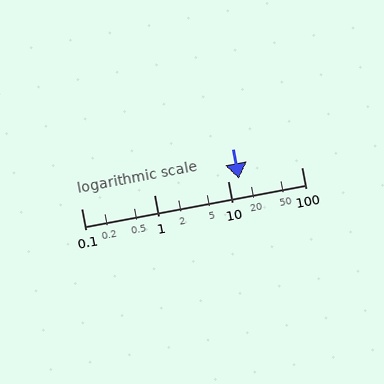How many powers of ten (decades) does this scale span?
The scale spans 3 decades, from 0.1 to 100.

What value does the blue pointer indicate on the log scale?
The pointer indicates approximately 14.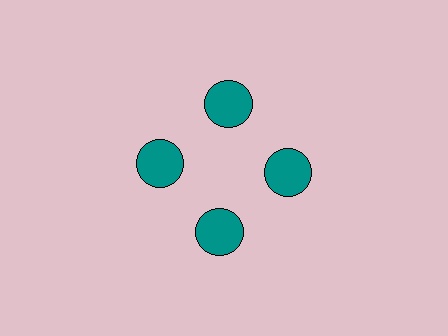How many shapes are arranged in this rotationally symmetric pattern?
There are 4 shapes, arranged in 4 groups of 1.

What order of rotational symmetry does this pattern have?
This pattern has 4-fold rotational symmetry.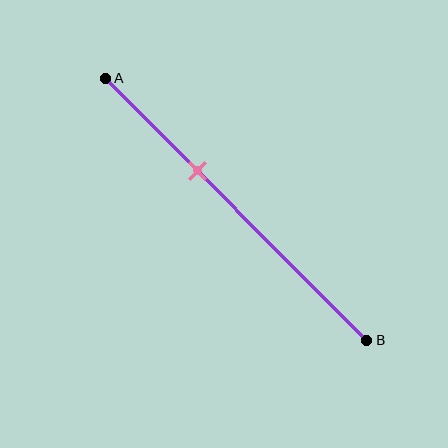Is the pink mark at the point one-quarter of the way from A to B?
No, the mark is at about 35% from A, not at the 25% one-quarter point.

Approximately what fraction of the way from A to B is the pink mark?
The pink mark is approximately 35% of the way from A to B.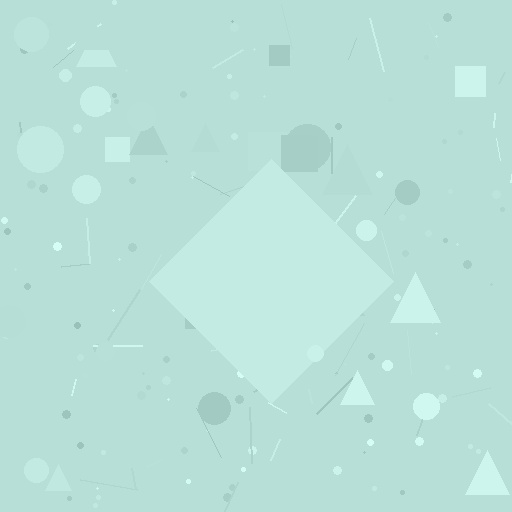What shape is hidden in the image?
A diamond is hidden in the image.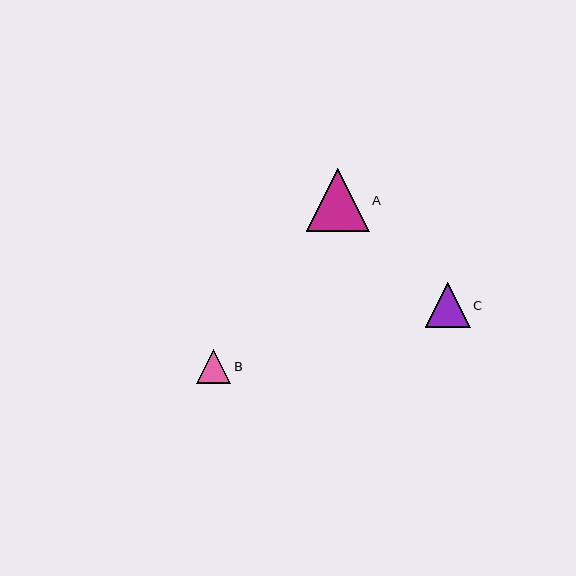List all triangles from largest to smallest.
From largest to smallest: A, C, B.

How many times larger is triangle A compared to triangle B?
Triangle A is approximately 1.9 times the size of triangle B.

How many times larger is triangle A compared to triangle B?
Triangle A is approximately 1.9 times the size of triangle B.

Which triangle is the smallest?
Triangle B is the smallest with a size of approximately 34 pixels.